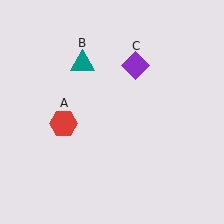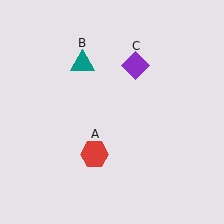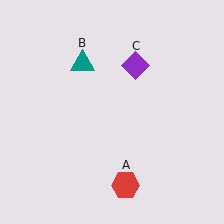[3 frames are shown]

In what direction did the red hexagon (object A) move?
The red hexagon (object A) moved down and to the right.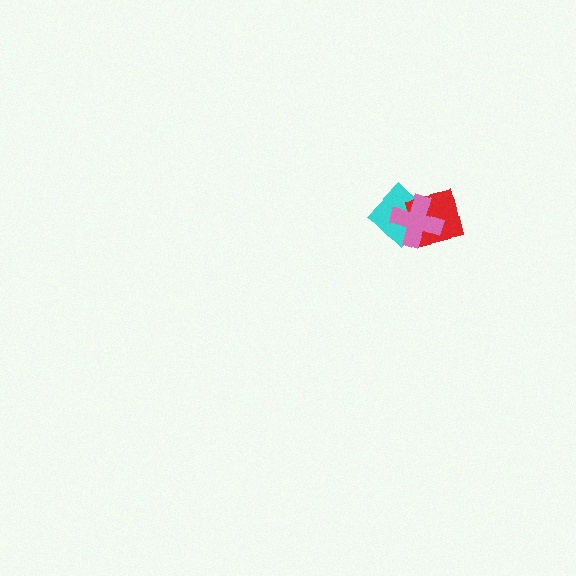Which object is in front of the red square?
The pink cross is in front of the red square.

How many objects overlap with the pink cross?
2 objects overlap with the pink cross.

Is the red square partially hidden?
Yes, it is partially covered by another shape.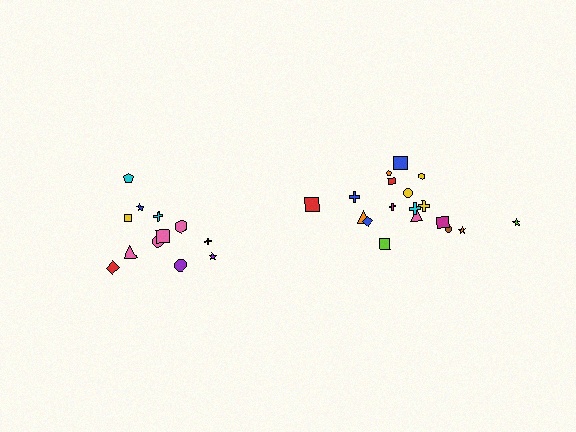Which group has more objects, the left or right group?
The right group.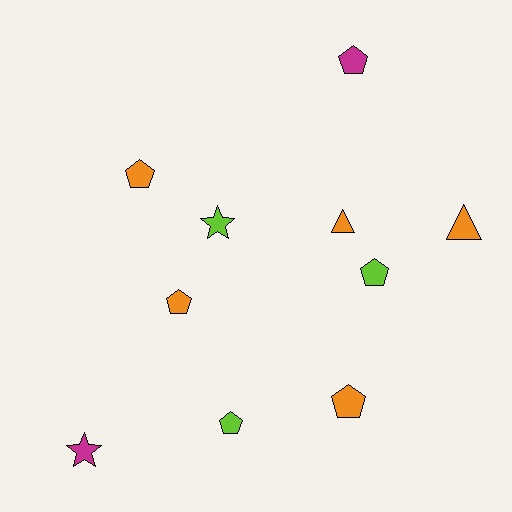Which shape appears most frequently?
Pentagon, with 6 objects.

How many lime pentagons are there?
There are 2 lime pentagons.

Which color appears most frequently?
Orange, with 5 objects.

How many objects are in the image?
There are 10 objects.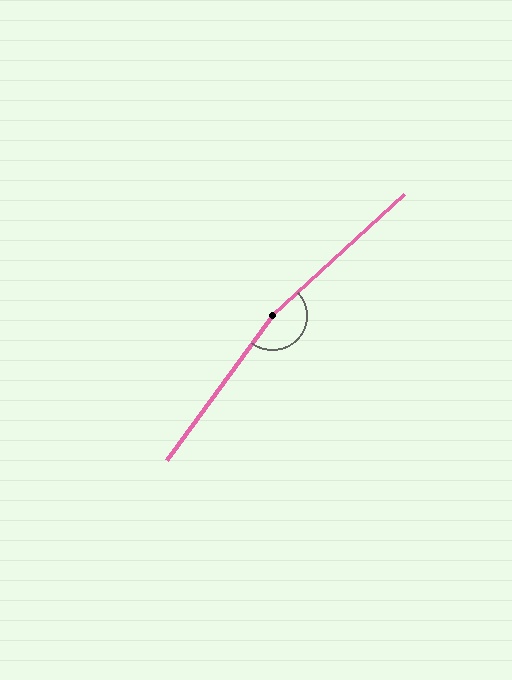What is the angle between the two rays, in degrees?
Approximately 169 degrees.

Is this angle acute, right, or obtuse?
It is obtuse.